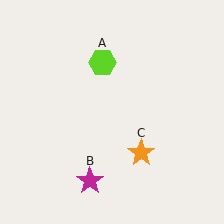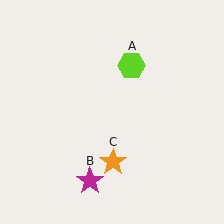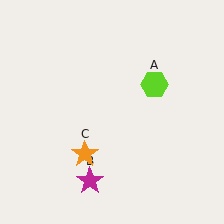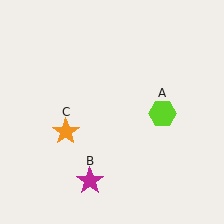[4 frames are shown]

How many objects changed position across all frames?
2 objects changed position: lime hexagon (object A), orange star (object C).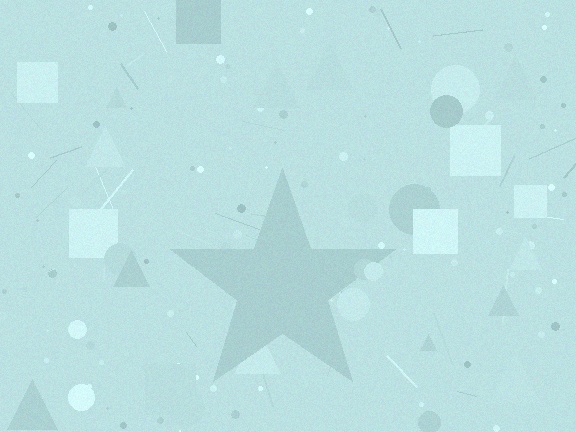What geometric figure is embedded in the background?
A star is embedded in the background.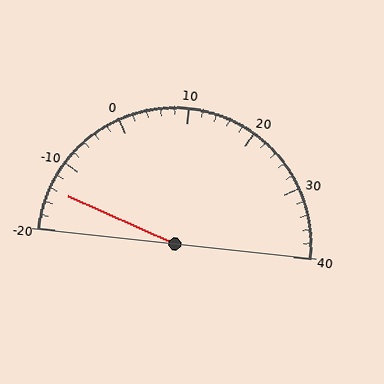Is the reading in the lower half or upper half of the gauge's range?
The reading is in the lower half of the range (-20 to 40).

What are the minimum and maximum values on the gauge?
The gauge ranges from -20 to 40.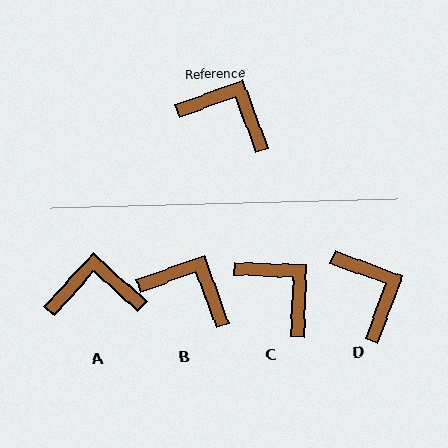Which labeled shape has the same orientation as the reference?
B.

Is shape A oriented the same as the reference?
No, it is off by about 28 degrees.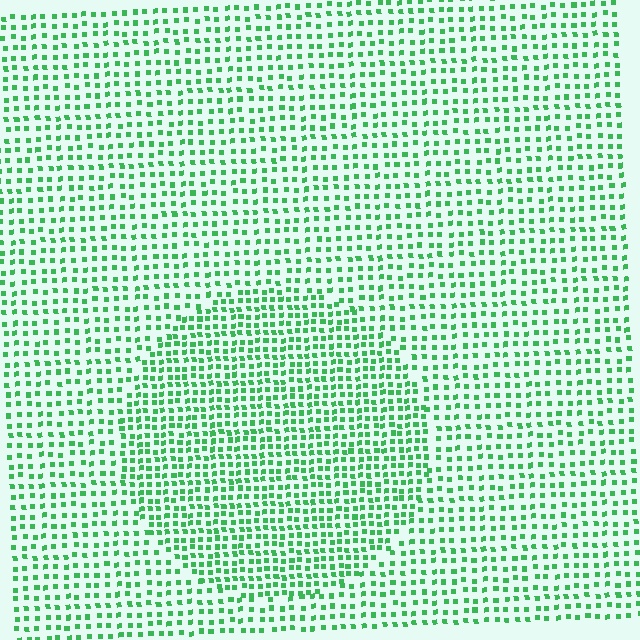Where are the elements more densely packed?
The elements are more densely packed inside the circle boundary.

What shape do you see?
I see a circle.